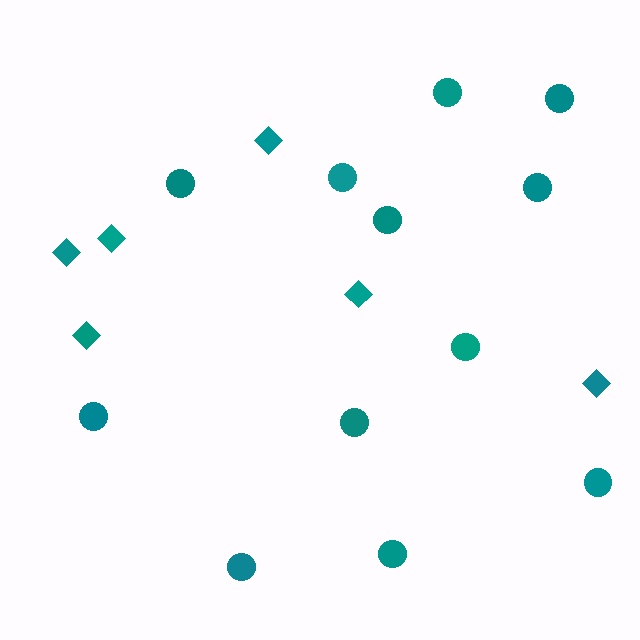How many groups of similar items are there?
There are 2 groups: one group of circles (12) and one group of diamonds (6).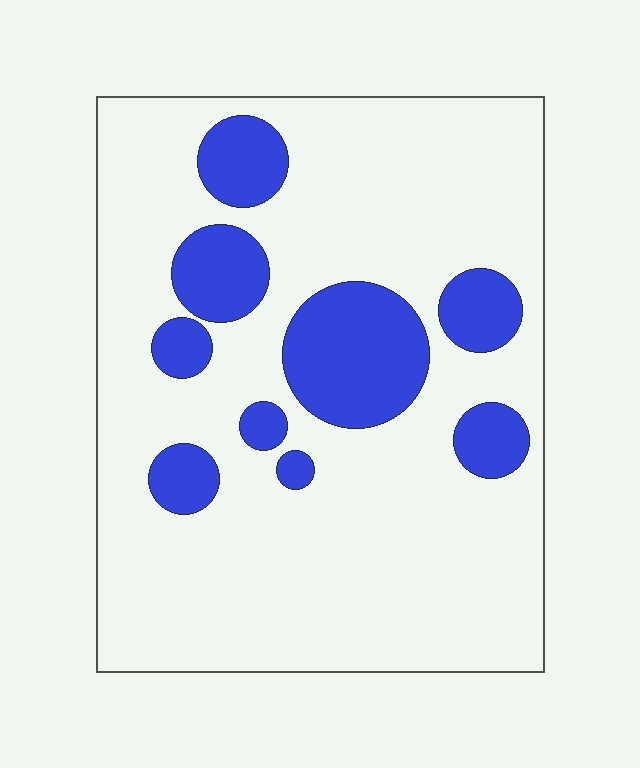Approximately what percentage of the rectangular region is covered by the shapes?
Approximately 20%.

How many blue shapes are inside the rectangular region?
9.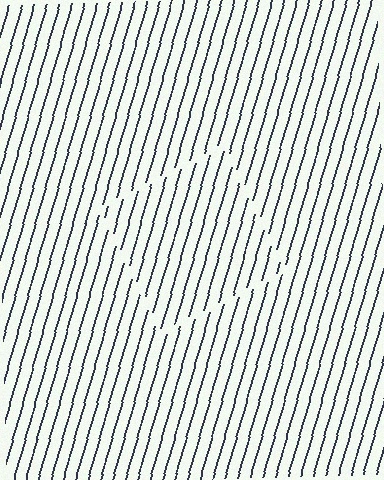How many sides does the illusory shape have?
4 sides — the line-ends trace a square.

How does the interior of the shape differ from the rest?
The interior of the shape contains the same grating, shifted by half a period — the contour is defined by the phase discontinuity where line-ends from the inner and outer gratings abut.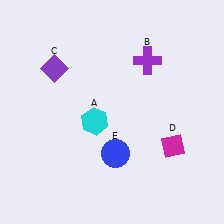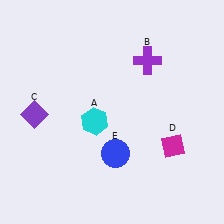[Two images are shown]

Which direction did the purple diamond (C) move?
The purple diamond (C) moved down.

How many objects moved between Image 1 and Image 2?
1 object moved between the two images.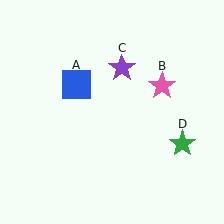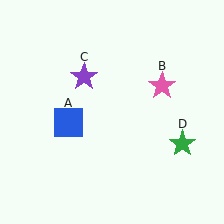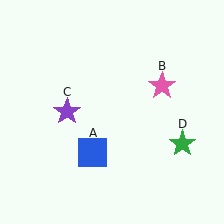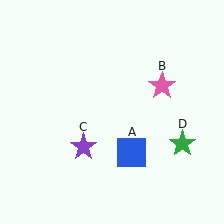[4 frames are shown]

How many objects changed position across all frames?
2 objects changed position: blue square (object A), purple star (object C).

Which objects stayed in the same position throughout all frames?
Pink star (object B) and green star (object D) remained stationary.